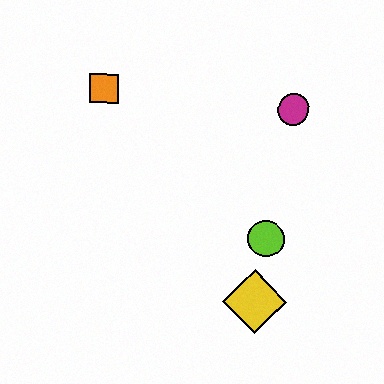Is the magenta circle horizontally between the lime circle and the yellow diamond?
No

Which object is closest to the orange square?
The magenta circle is closest to the orange square.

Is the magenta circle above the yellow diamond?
Yes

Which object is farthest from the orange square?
The yellow diamond is farthest from the orange square.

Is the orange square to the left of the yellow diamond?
Yes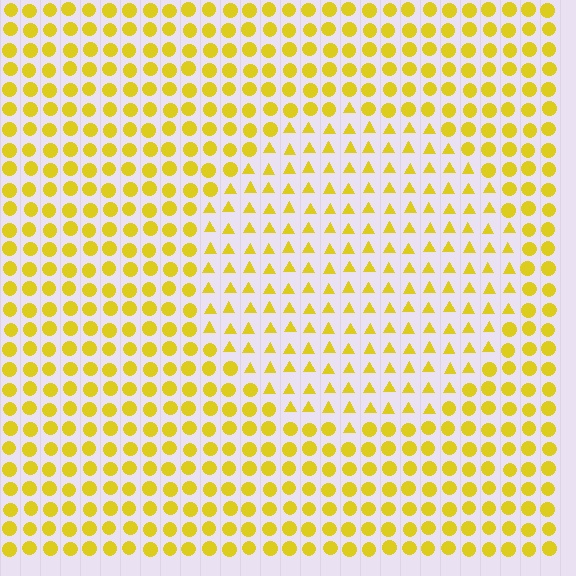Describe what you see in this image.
The image is filled with small yellow elements arranged in a uniform grid. A circle-shaped region contains triangles, while the surrounding area contains circles. The boundary is defined purely by the change in element shape.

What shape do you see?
I see a circle.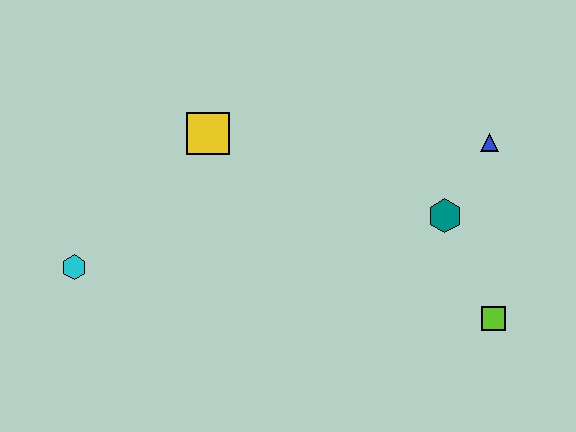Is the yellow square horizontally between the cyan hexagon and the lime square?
Yes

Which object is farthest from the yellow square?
The lime square is farthest from the yellow square.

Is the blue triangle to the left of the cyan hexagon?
No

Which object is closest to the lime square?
The teal hexagon is closest to the lime square.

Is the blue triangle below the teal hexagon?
No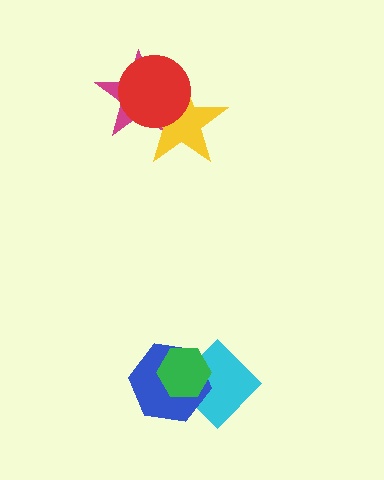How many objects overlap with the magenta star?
2 objects overlap with the magenta star.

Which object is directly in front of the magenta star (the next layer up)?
The yellow star is directly in front of the magenta star.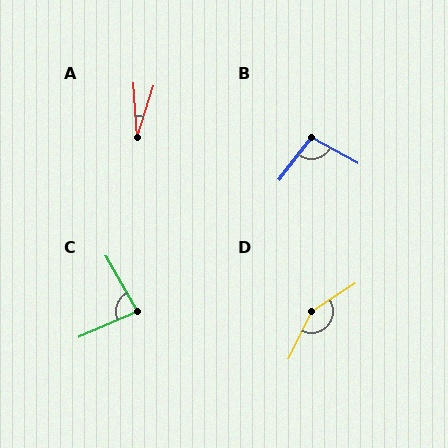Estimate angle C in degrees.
Approximately 84 degrees.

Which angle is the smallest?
A, at approximately 21 degrees.